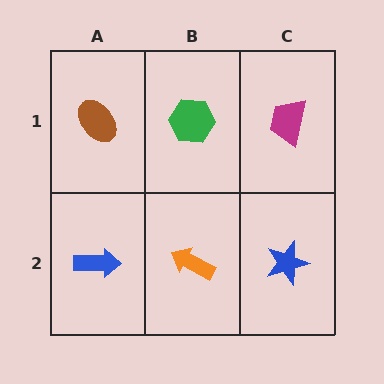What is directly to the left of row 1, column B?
A brown ellipse.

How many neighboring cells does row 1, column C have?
2.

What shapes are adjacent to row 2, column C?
A magenta trapezoid (row 1, column C), an orange arrow (row 2, column B).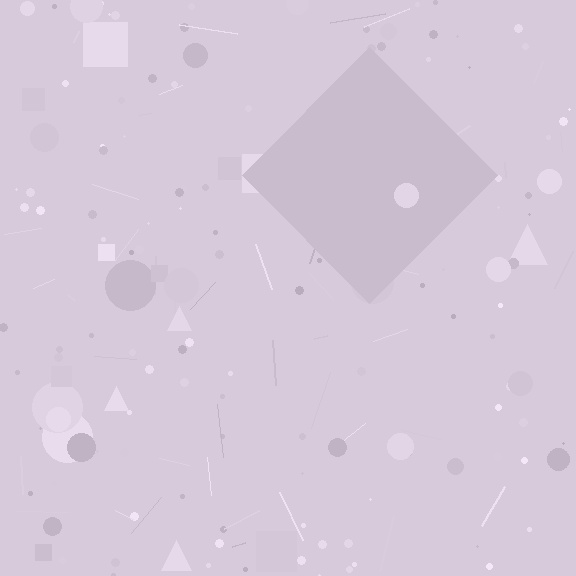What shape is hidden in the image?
A diamond is hidden in the image.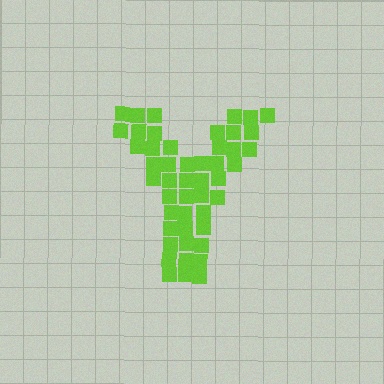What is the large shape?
The large shape is the letter Y.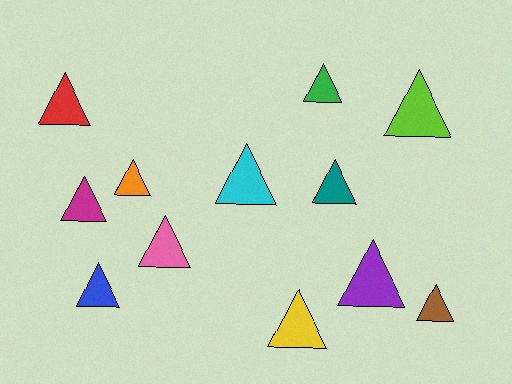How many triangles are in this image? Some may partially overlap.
There are 12 triangles.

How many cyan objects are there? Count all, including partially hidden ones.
There is 1 cyan object.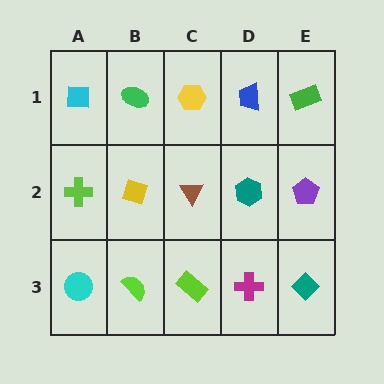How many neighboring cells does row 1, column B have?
3.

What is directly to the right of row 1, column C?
A blue trapezoid.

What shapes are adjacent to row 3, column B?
A yellow diamond (row 2, column B), a cyan circle (row 3, column A), a lime rectangle (row 3, column C).